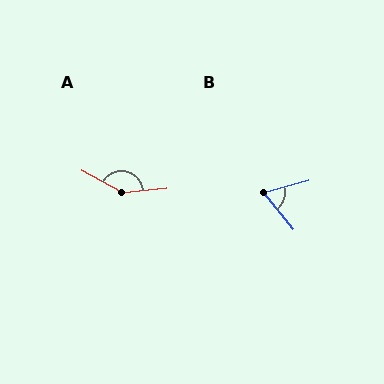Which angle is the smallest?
B, at approximately 66 degrees.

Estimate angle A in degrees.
Approximately 146 degrees.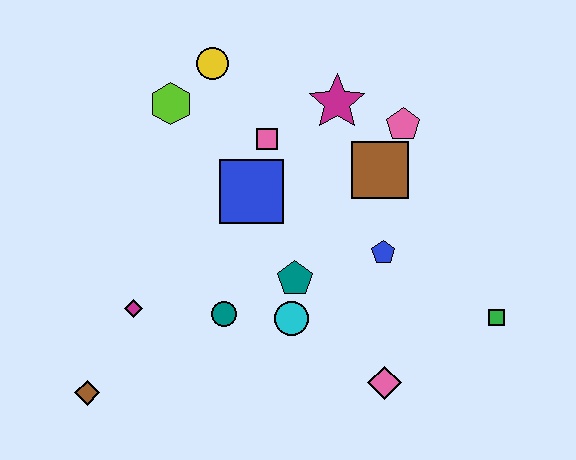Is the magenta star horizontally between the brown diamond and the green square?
Yes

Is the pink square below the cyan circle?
No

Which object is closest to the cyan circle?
The teal pentagon is closest to the cyan circle.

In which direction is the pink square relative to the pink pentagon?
The pink square is to the left of the pink pentagon.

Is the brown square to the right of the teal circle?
Yes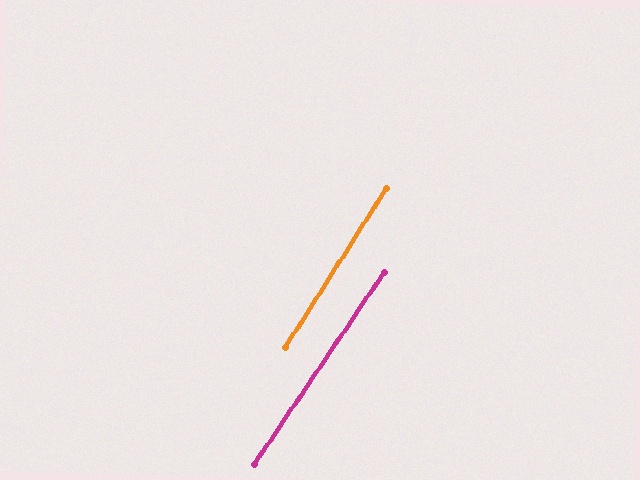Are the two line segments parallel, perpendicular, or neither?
Parallel — their directions differ by only 1.4°.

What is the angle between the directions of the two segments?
Approximately 1 degree.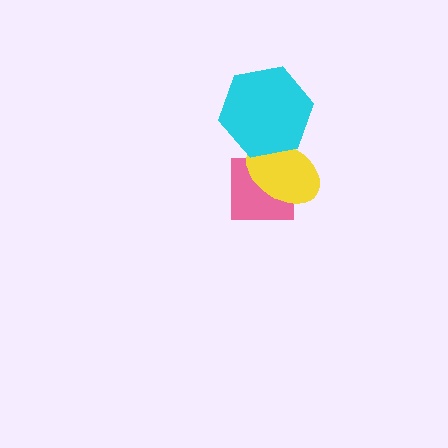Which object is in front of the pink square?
The yellow ellipse is in front of the pink square.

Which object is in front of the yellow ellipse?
The cyan hexagon is in front of the yellow ellipse.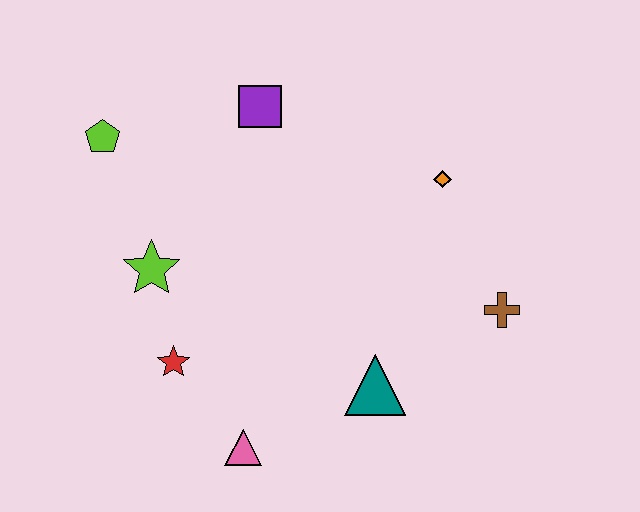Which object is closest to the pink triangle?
The red star is closest to the pink triangle.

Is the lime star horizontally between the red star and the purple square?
No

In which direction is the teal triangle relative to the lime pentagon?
The teal triangle is to the right of the lime pentagon.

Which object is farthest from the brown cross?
The lime pentagon is farthest from the brown cross.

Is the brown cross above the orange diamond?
No